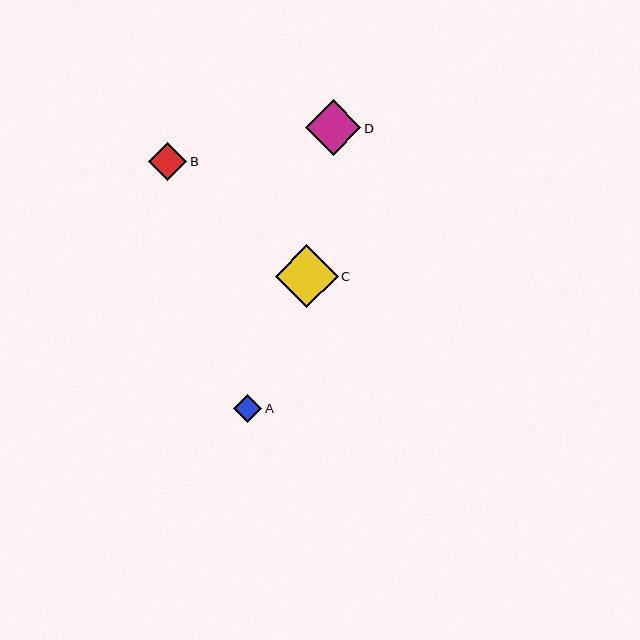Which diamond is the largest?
Diamond C is the largest with a size of approximately 63 pixels.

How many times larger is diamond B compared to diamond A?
Diamond B is approximately 1.4 times the size of diamond A.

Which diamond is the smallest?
Diamond A is the smallest with a size of approximately 28 pixels.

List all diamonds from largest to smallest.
From largest to smallest: C, D, B, A.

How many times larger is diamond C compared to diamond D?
Diamond C is approximately 1.1 times the size of diamond D.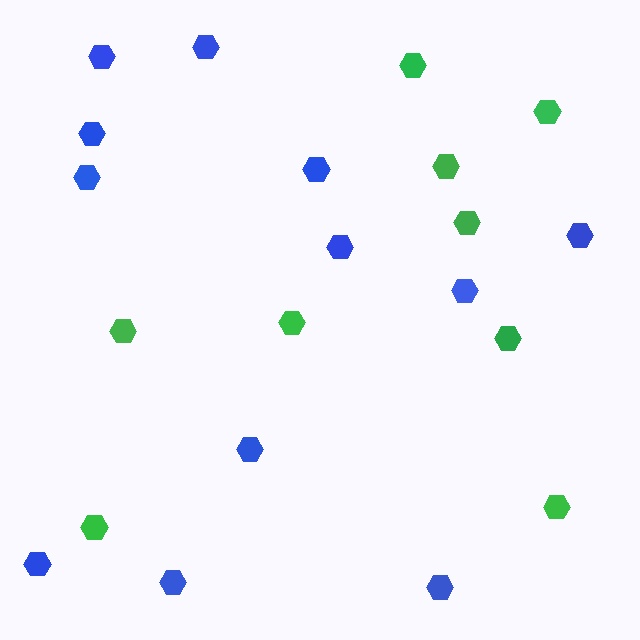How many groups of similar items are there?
There are 2 groups: one group of green hexagons (9) and one group of blue hexagons (12).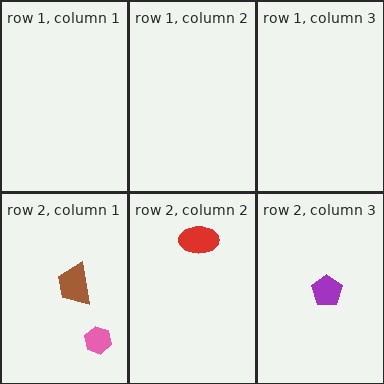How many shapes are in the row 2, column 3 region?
1.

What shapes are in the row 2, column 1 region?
The brown trapezoid, the pink hexagon.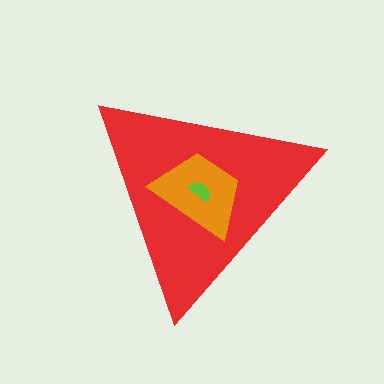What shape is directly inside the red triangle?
The orange trapezoid.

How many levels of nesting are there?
3.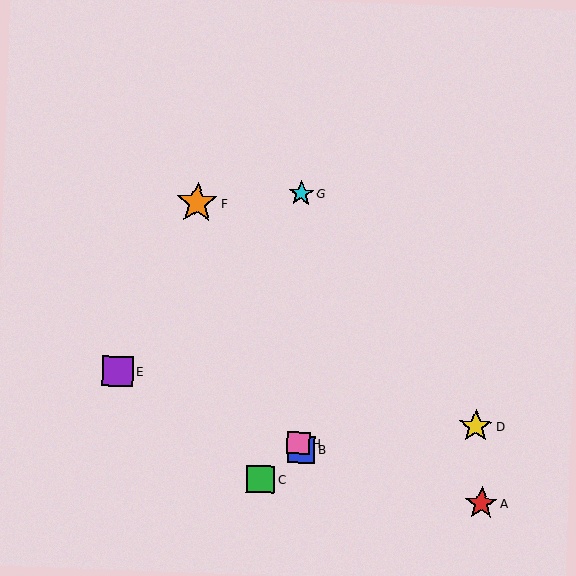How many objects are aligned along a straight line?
3 objects (B, F, H) are aligned along a straight line.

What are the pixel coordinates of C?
Object C is at (261, 479).